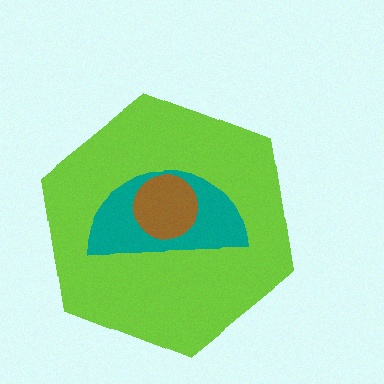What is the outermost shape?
The lime hexagon.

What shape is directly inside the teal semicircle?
The brown circle.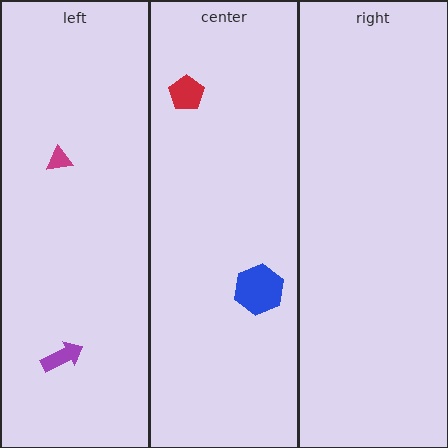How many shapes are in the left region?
2.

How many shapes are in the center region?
2.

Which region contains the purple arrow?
The left region.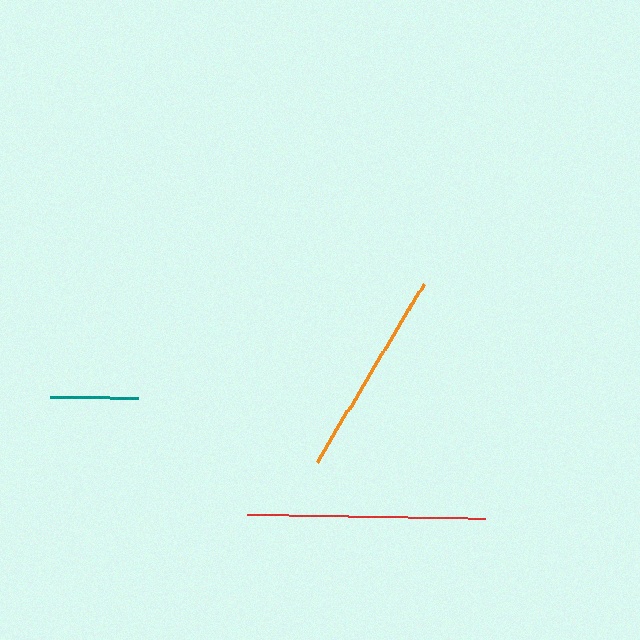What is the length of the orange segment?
The orange segment is approximately 208 pixels long.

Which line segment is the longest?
The red line is the longest at approximately 239 pixels.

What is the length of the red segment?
The red segment is approximately 239 pixels long.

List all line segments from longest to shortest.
From longest to shortest: red, orange, teal.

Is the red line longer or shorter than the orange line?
The red line is longer than the orange line.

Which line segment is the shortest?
The teal line is the shortest at approximately 88 pixels.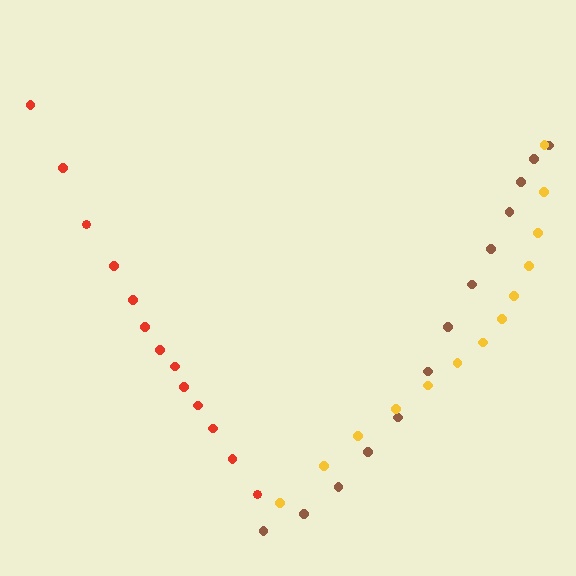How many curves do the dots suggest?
There are 3 distinct paths.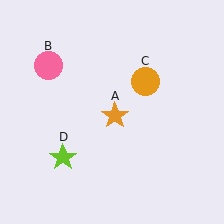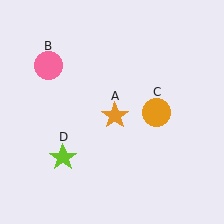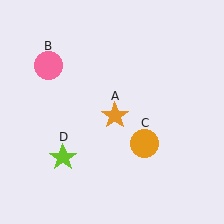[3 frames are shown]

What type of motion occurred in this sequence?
The orange circle (object C) rotated clockwise around the center of the scene.